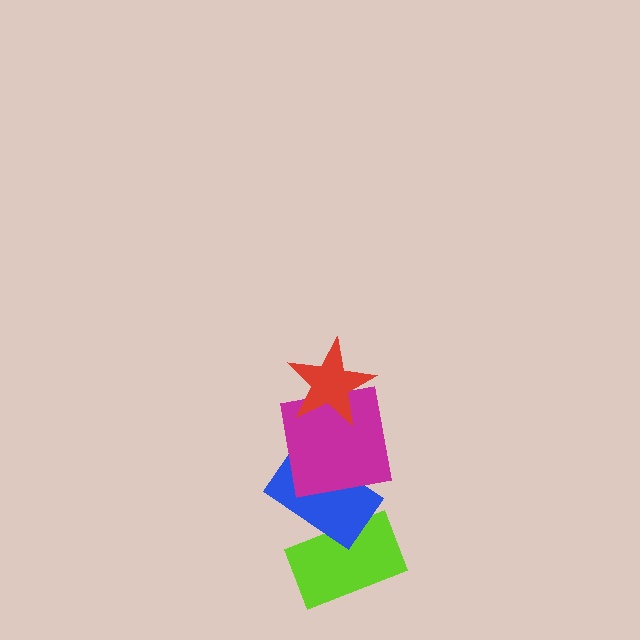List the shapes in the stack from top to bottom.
From top to bottom: the red star, the magenta square, the blue rectangle, the lime rectangle.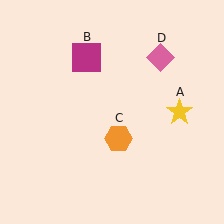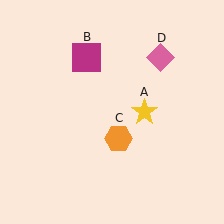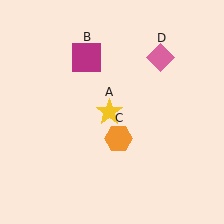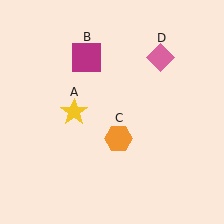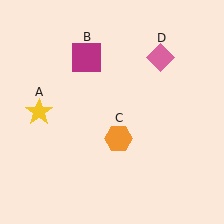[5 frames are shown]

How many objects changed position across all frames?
1 object changed position: yellow star (object A).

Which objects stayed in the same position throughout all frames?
Magenta square (object B) and orange hexagon (object C) and pink diamond (object D) remained stationary.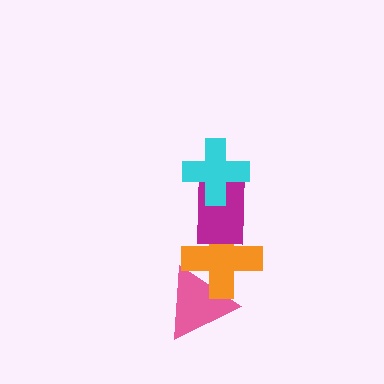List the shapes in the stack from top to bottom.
From top to bottom: the cyan cross, the magenta rectangle, the orange cross, the pink triangle.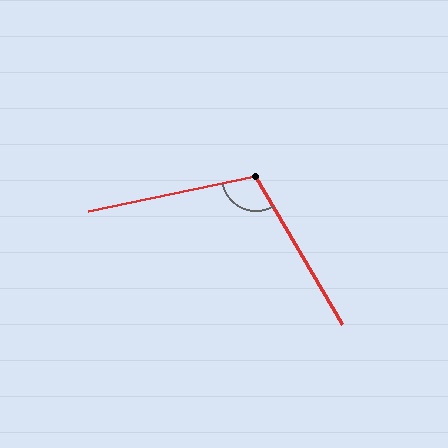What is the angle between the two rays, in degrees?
Approximately 109 degrees.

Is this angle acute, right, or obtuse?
It is obtuse.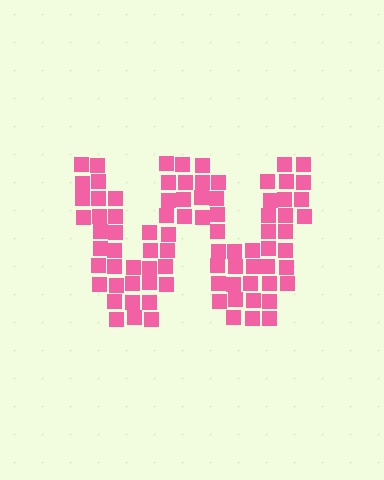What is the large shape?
The large shape is the letter W.